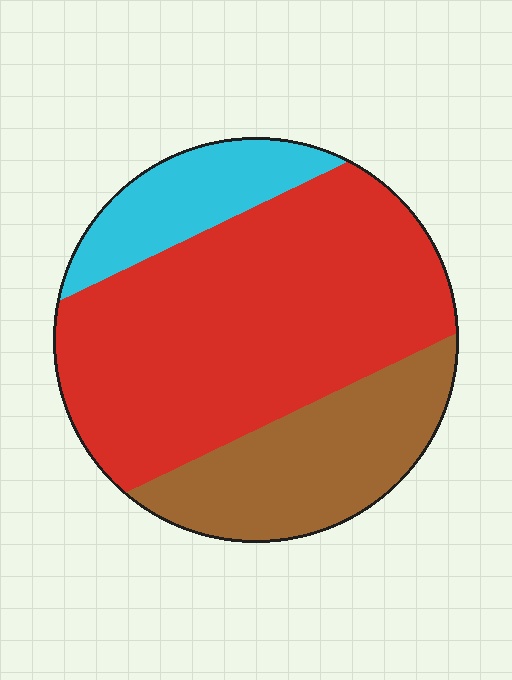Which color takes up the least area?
Cyan, at roughly 15%.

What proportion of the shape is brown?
Brown covers around 25% of the shape.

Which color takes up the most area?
Red, at roughly 60%.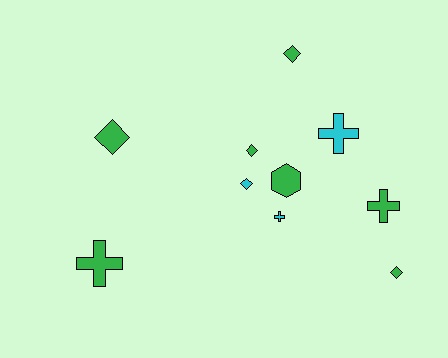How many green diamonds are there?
There are 4 green diamonds.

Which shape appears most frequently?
Diamond, with 5 objects.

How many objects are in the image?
There are 10 objects.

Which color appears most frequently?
Green, with 7 objects.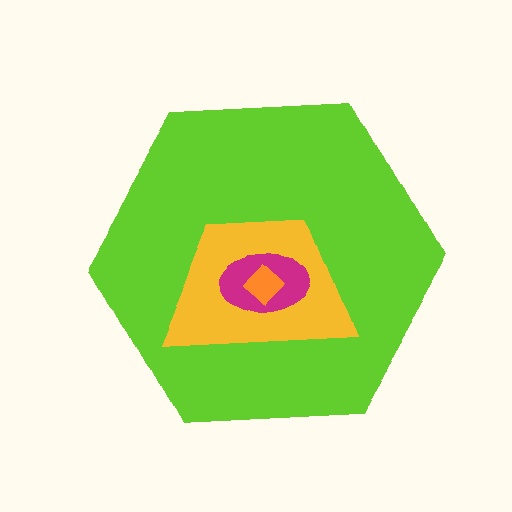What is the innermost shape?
The orange diamond.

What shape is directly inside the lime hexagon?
The yellow trapezoid.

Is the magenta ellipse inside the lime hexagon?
Yes.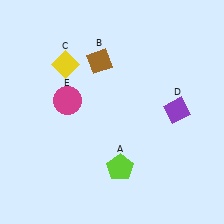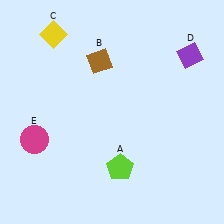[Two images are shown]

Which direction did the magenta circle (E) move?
The magenta circle (E) moved down.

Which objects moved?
The objects that moved are: the yellow diamond (C), the purple diamond (D), the magenta circle (E).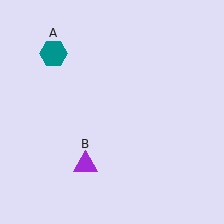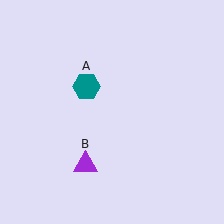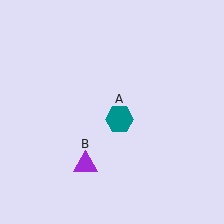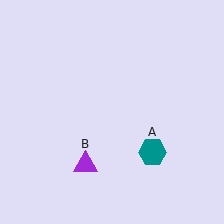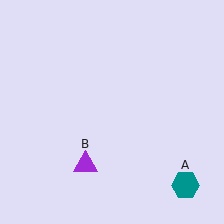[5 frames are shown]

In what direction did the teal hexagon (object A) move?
The teal hexagon (object A) moved down and to the right.